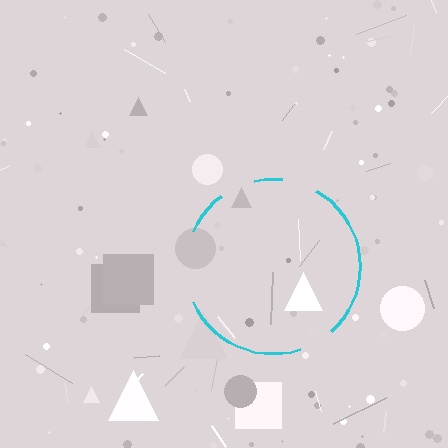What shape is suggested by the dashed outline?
The dashed outline suggests a circle.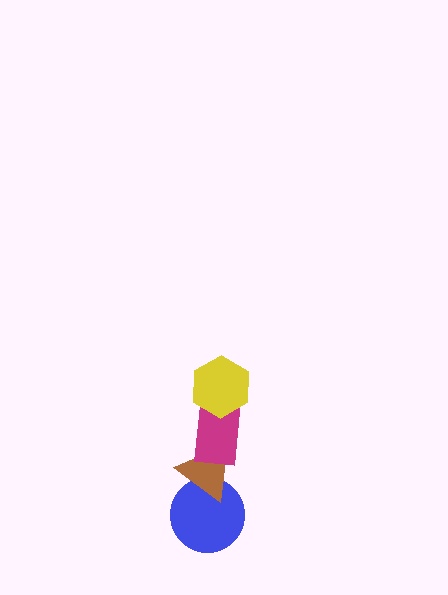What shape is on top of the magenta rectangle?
The yellow hexagon is on top of the magenta rectangle.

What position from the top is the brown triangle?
The brown triangle is 3rd from the top.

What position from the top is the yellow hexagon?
The yellow hexagon is 1st from the top.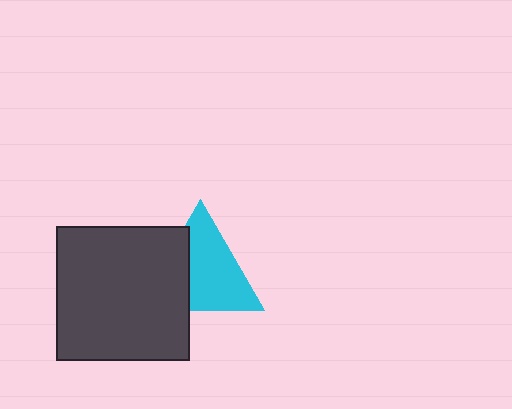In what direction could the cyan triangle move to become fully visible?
The cyan triangle could move right. That would shift it out from behind the dark gray square entirely.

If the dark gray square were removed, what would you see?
You would see the complete cyan triangle.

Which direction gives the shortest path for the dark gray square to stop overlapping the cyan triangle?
Moving left gives the shortest separation.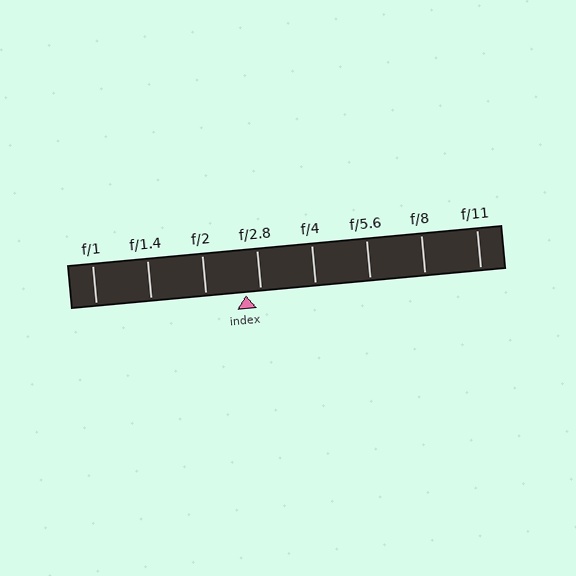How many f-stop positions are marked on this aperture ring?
There are 8 f-stop positions marked.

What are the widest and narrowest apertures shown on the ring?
The widest aperture shown is f/1 and the narrowest is f/11.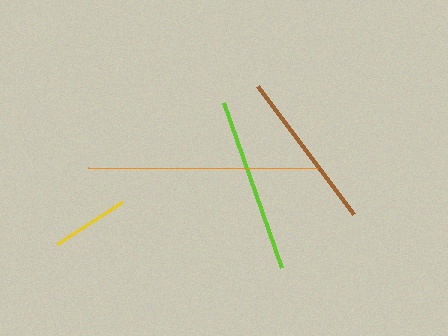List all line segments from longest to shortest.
From longest to shortest: orange, lime, brown, yellow.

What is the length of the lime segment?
The lime segment is approximately 176 pixels long.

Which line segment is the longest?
The orange line is the longest at approximately 230 pixels.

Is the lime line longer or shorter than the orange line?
The orange line is longer than the lime line.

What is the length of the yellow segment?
The yellow segment is approximately 78 pixels long.